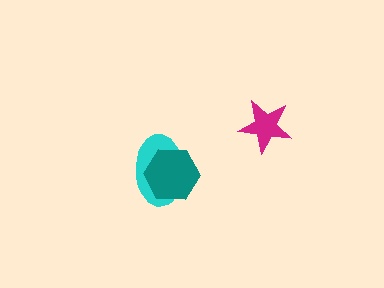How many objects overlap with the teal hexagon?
1 object overlaps with the teal hexagon.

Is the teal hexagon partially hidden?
No, no other shape covers it.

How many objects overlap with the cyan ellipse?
1 object overlaps with the cyan ellipse.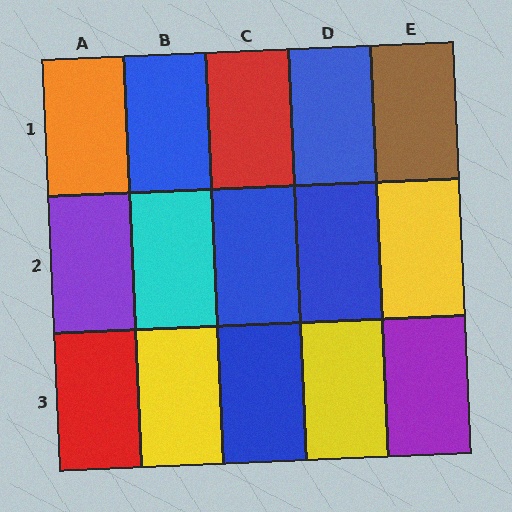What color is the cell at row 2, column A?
Purple.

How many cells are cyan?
1 cell is cyan.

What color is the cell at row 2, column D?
Blue.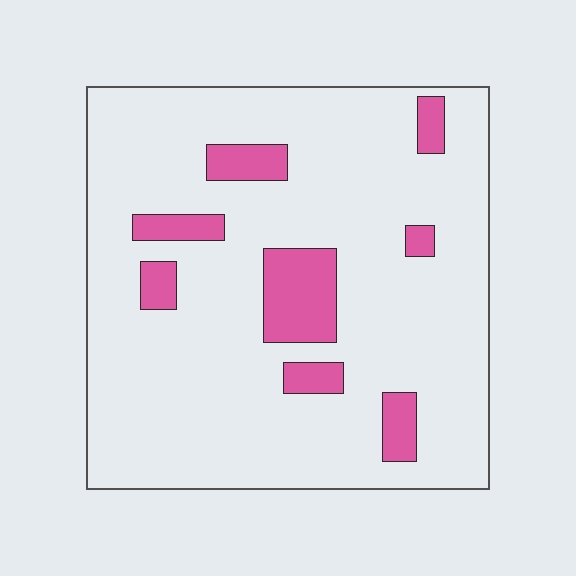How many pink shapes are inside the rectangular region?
8.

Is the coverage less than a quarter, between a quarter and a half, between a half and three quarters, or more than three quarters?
Less than a quarter.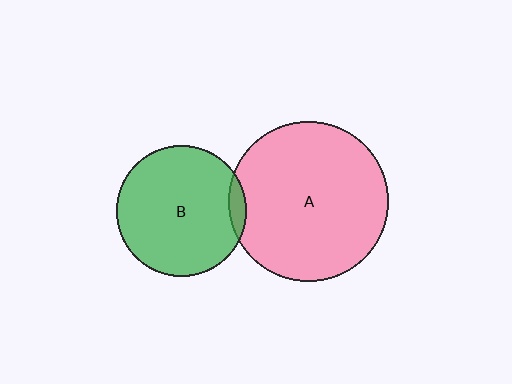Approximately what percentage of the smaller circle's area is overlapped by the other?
Approximately 5%.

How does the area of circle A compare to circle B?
Approximately 1.5 times.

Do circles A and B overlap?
Yes.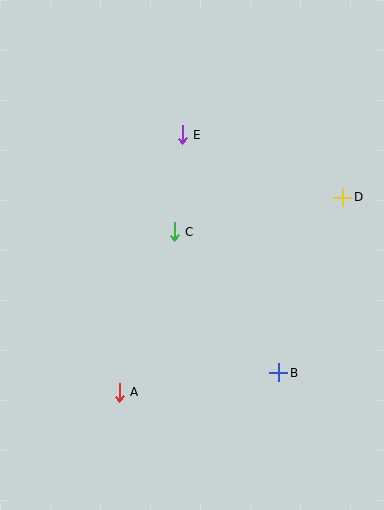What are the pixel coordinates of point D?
Point D is at (343, 197).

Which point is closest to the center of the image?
Point C at (174, 232) is closest to the center.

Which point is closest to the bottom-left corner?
Point A is closest to the bottom-left corner.